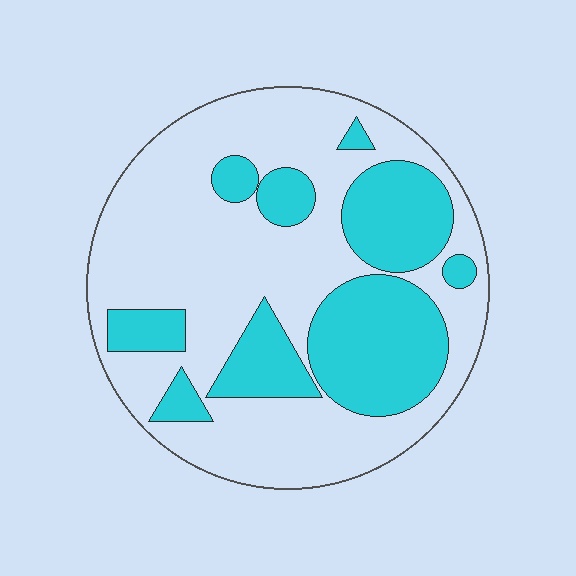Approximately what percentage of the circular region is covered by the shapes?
Approximately 35%.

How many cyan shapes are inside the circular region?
9.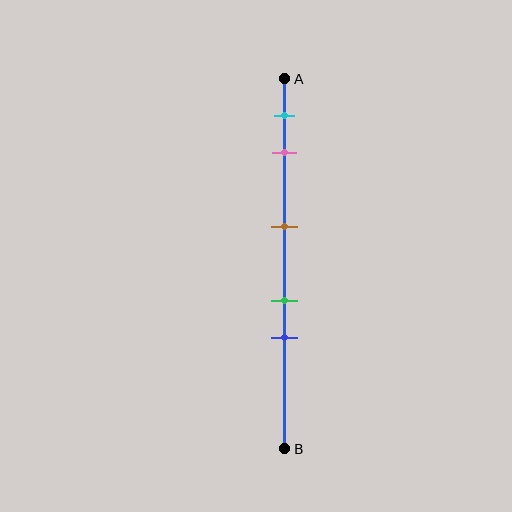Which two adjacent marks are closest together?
The green and blue marks are the closest adjacent pair.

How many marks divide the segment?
There are 5 marks dividing the segment.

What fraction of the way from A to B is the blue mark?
The blue mark is approximately 70% (0.7) of the way from A to B.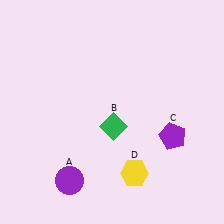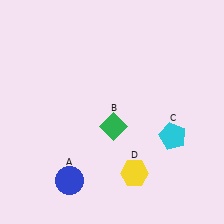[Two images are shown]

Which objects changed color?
A changed from purple to blue. C changed from purple to cyan.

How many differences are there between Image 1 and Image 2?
There are 2 differences between the two images.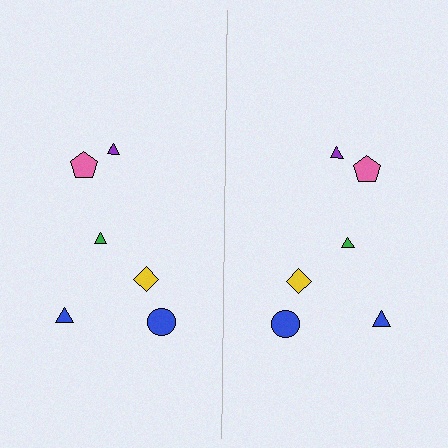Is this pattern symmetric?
Yes, this pattern has bilateral (reflection) symmetry.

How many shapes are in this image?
There are 12 shapes in this image.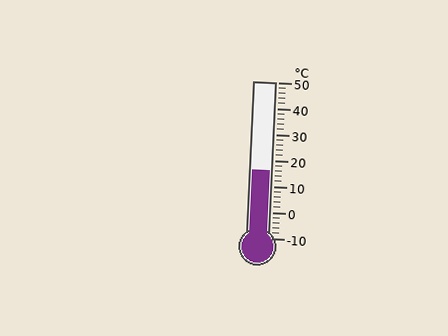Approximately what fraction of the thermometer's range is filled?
The thermometer is filled to approximately 45% of its range.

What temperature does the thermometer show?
The thermometer shows approximately 16°C.